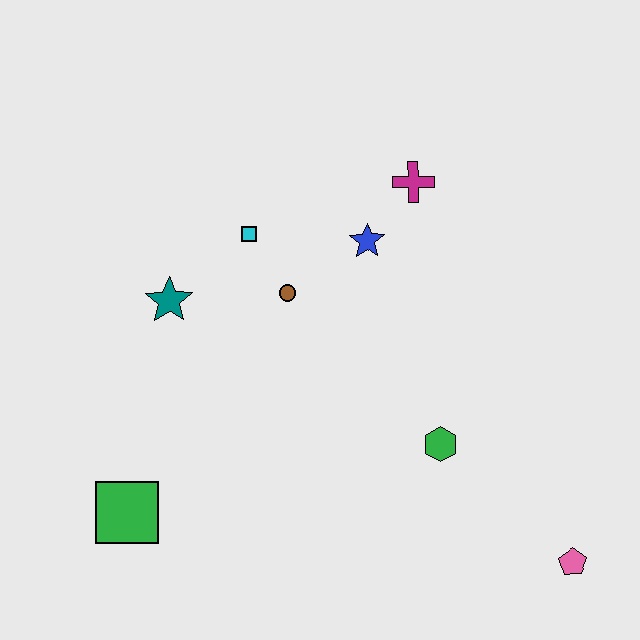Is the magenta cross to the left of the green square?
No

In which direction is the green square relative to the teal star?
The green square is below the teal star.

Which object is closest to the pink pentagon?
The green hexagon is closest to the pink pentagon.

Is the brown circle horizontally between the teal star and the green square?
No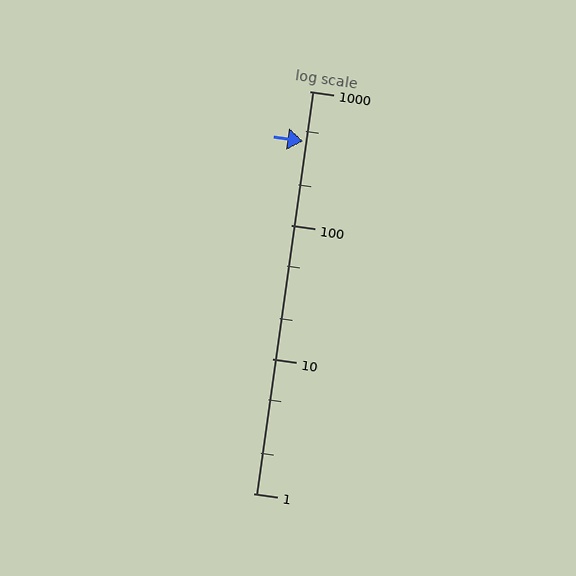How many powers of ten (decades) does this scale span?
The scale spans 3 decades, from 1 to 1000.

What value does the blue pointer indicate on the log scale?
The pointer indicates approximately 420.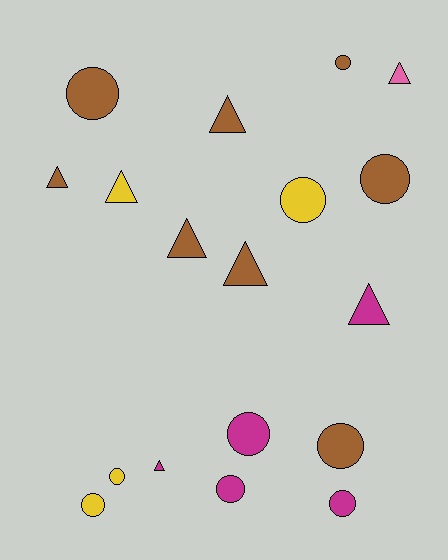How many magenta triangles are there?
There are 2 magenta triangles.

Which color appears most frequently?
Brown, with 8 objects.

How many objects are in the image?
There are 18 objects.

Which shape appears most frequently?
Circle, with 10 objects.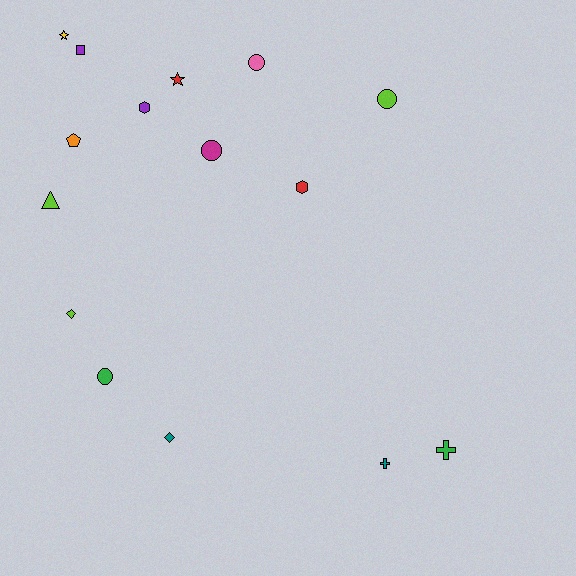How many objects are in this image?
There are 15 objects.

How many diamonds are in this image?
There are 2 diamonds.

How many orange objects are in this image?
There is 1 orange object.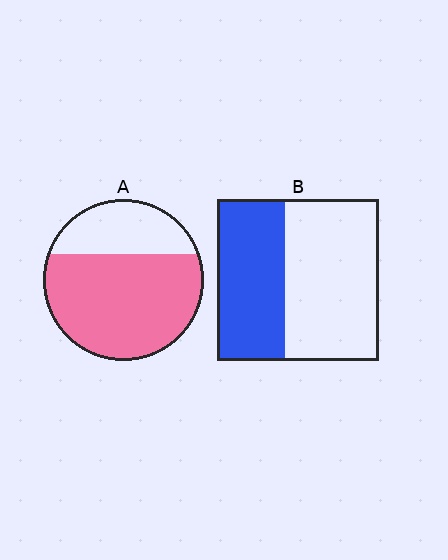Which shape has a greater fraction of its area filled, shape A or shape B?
Shape A.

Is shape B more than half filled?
No.